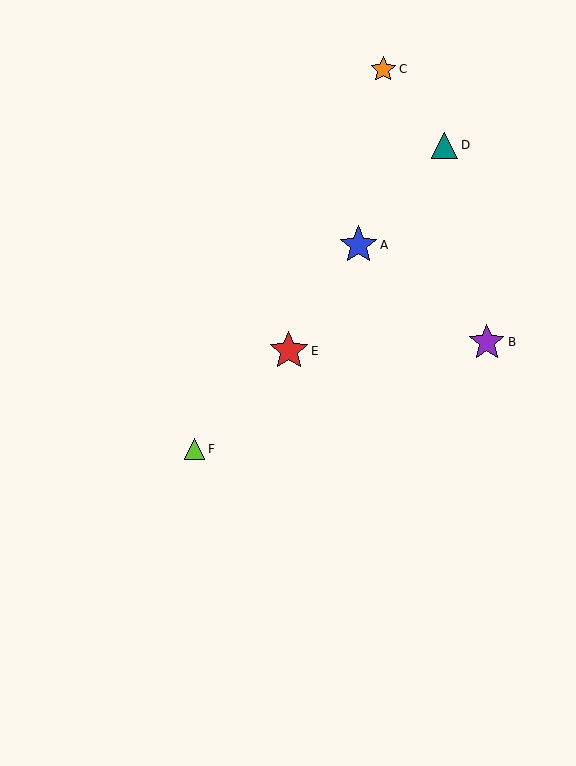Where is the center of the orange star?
The center of the orange star is at (383, 69).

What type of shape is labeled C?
Shape C is an orange star.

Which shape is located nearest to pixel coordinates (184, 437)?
The lime triangle (labeled F) at (194, 449) is nearest to that location.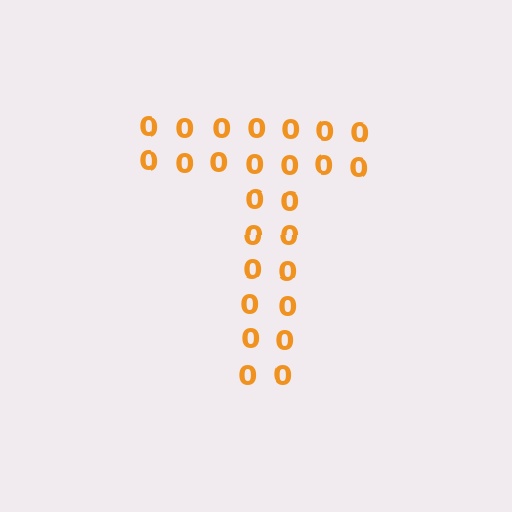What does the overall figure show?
The overall figure shows the letter T.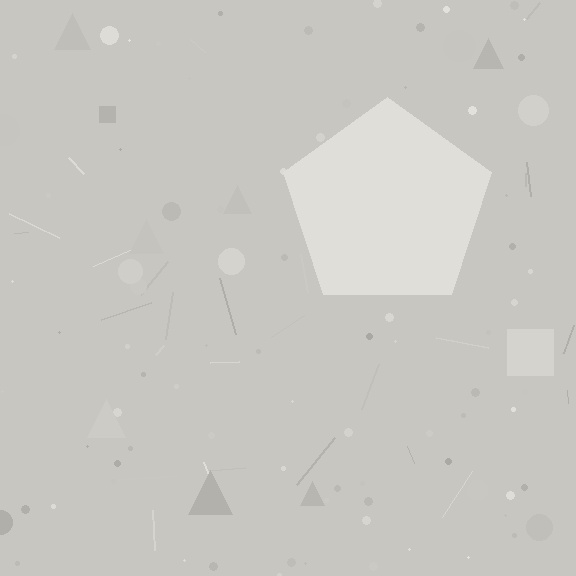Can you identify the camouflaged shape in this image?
The camouflaged shape is a pentagon.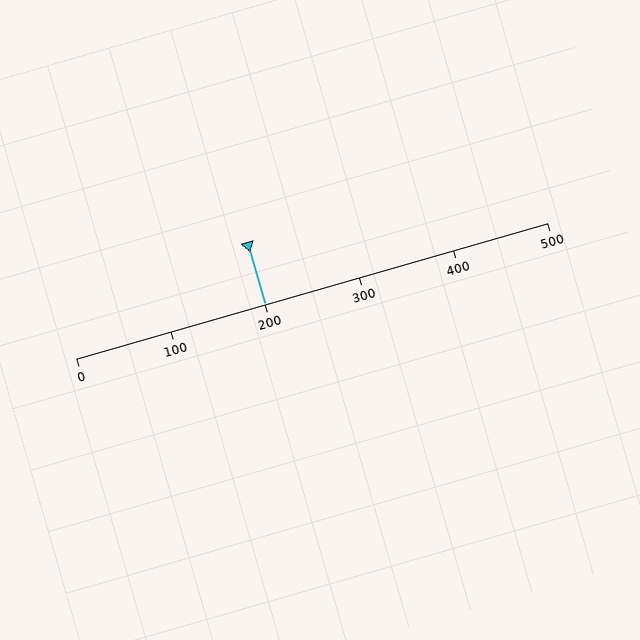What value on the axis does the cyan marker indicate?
The marker indicates approximately 200.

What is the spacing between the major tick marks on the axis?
The major ticks are spaced 100 apart.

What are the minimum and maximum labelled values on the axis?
The axis runs from 0 to 500.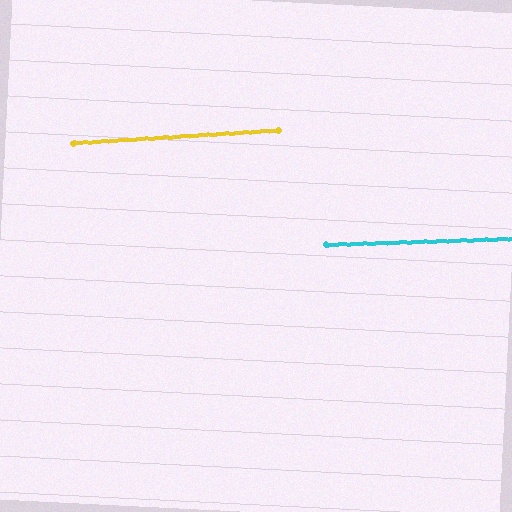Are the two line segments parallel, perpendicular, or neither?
Parallel — their directions differ by only 1.7°.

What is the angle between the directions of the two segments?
Approximately 2 degrees.